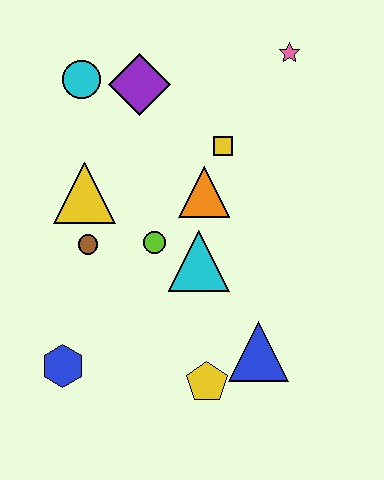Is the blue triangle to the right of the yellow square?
Yes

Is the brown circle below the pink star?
Yes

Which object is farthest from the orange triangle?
The blue hexagon is farthest from the orange triangle.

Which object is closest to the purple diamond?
The cyan circle is closest to the purple diamond.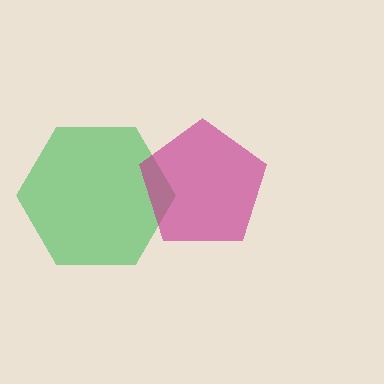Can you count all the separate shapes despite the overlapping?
Yes, there are 2 separate shapes.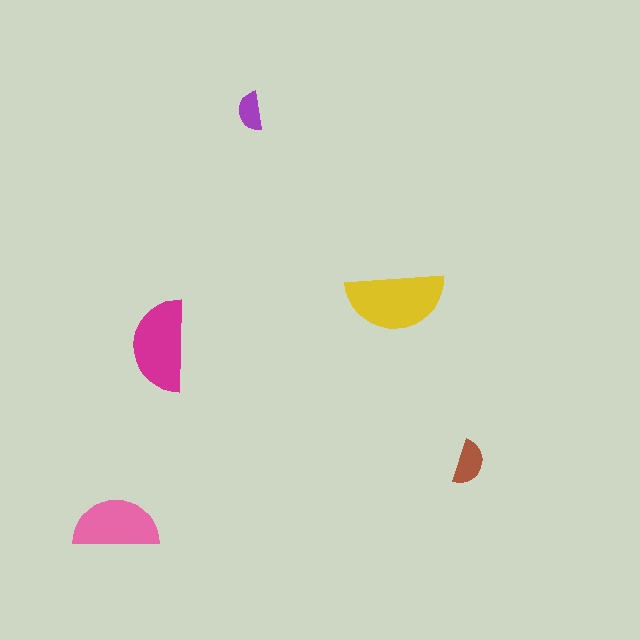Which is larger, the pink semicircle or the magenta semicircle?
The magenta one.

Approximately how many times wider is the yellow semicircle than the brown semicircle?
About 2 times wider.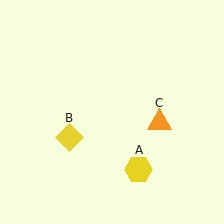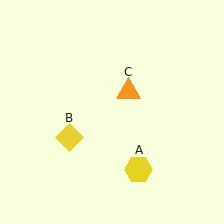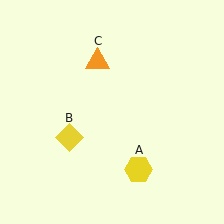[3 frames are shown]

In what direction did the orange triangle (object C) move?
The orange triangle (object C) moved up and to the left.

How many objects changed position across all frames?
1 object changed position: orange triangle (object C).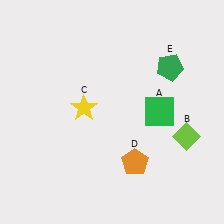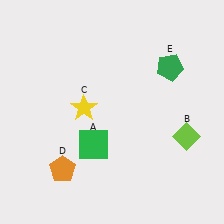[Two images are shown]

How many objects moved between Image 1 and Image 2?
2 objects moved between the two images.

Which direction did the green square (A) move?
The green square (A) moved left.